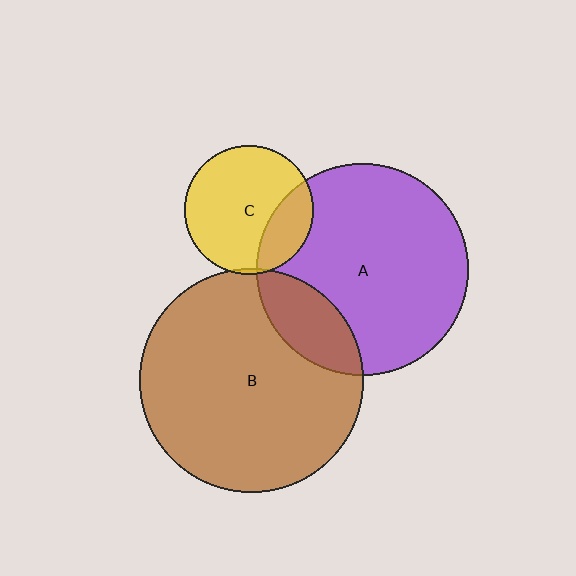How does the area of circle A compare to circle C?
Approximately 2.7 times.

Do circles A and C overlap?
Yes.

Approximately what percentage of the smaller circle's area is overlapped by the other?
Approximately 25%.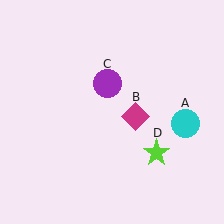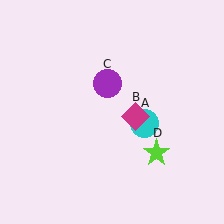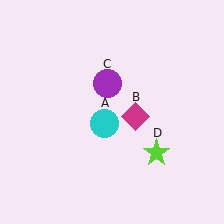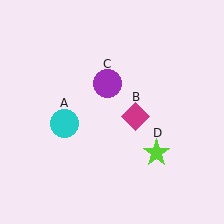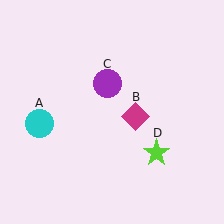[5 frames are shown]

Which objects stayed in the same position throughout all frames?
Magenta diamond (object B) and purple circle (object C) and lime star (object D) remained stationary.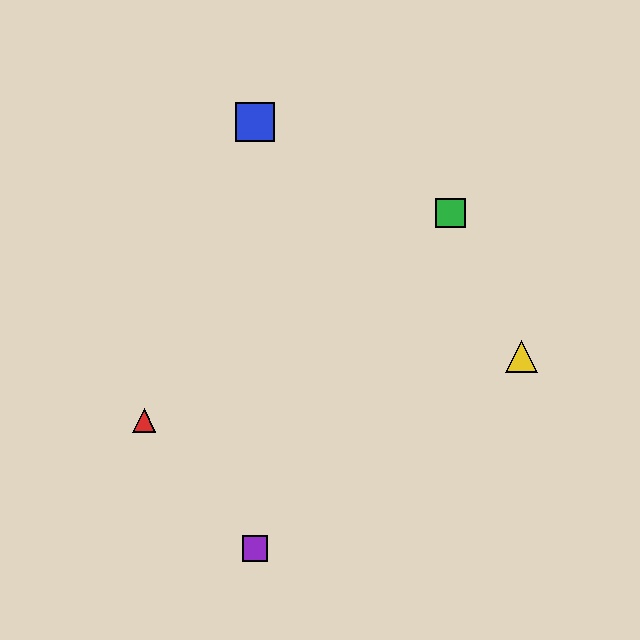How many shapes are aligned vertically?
2 shapes (the blue square, the purple square) are aligned vertically.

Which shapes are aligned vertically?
The blue square, the purple square are aligned vertically.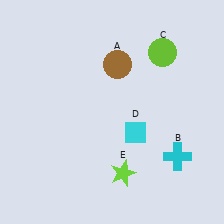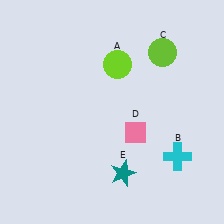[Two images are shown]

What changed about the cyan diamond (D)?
In Image 1, D is cyan. In Image 2, it changed to pink.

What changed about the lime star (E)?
In Image 1, E is lime. In Image 2, it changed to teal.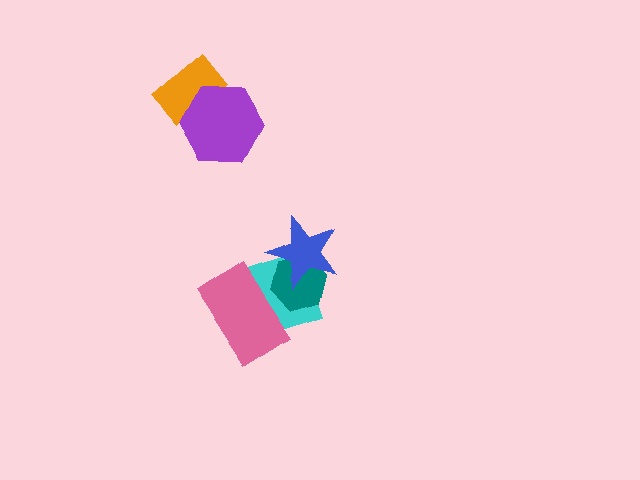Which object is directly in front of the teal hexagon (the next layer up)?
The pink rectangle is directly in front of the teal hexagon.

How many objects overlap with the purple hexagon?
1 object overlaps with the purple hexagon.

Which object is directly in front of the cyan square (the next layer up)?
The teal hexagon is directly in front of the cyan square.